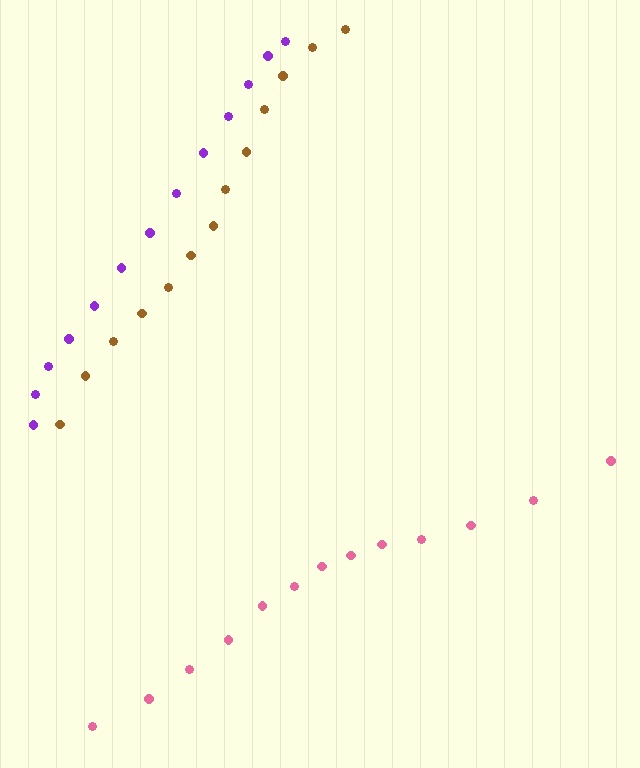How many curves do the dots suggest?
There are 3 distinct paths.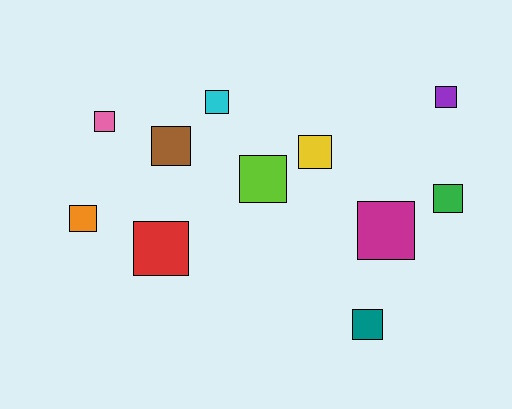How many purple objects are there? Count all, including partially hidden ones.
There is 1 purple object.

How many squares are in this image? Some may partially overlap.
There are 11 squares.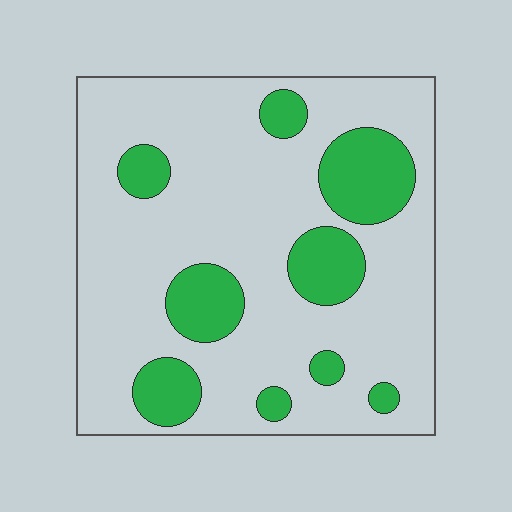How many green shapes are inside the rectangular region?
9.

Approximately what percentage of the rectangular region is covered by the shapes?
Approximately 20%.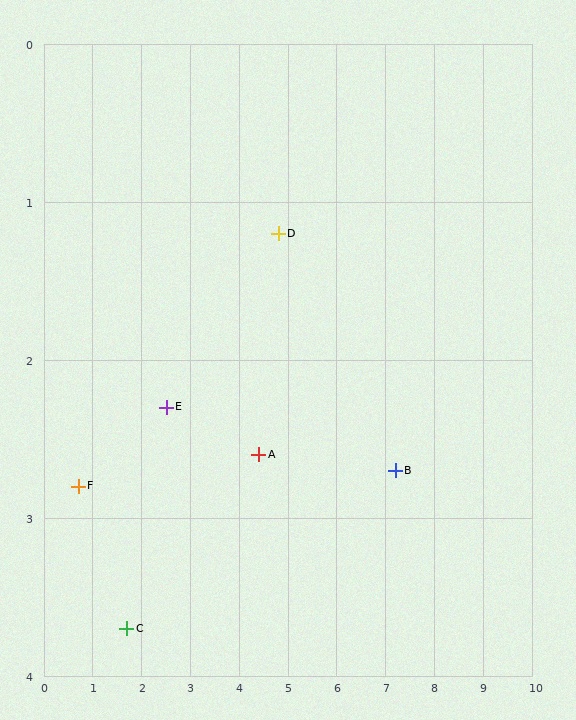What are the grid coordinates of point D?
Point D is at approximately (4.8, 1.2).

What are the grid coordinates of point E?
Point E is at approximately (2.5, 2.3).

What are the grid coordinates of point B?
Point B is at approximately (7.2, 2.7).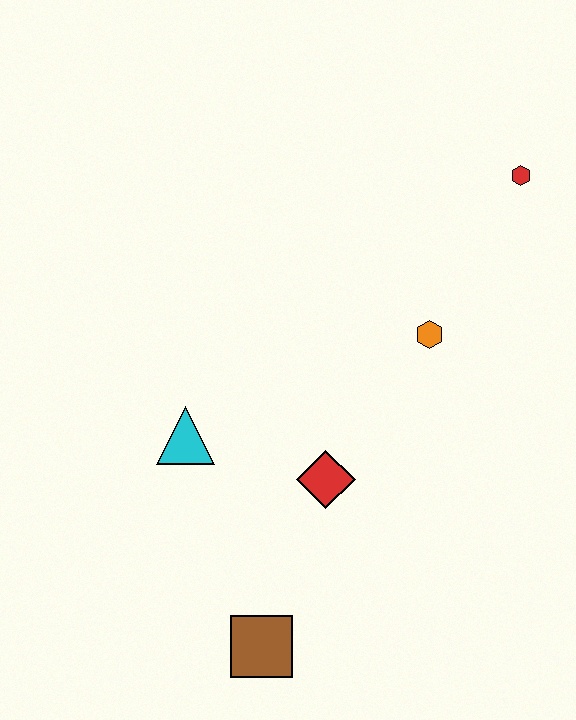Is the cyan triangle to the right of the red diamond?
No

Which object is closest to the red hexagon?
The orange hexagon is closest to the red hexagon.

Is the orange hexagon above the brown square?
Yes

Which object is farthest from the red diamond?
The red hexagon is farthest from the red diamond.